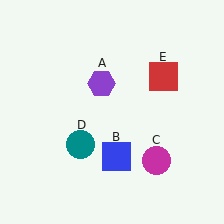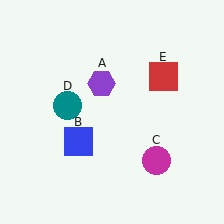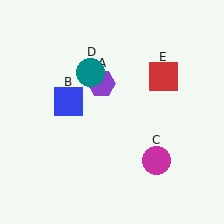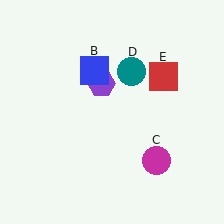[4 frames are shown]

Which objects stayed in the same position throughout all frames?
Purple hexagon (object A) and magenta circle (object C) and red square (object E) remained stationary.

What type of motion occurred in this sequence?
The blue square (object B), teal circle (object D) rotated clockwise around the center of the scene.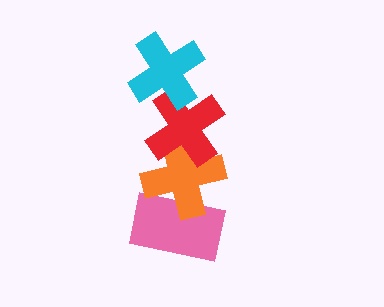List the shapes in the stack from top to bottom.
From top to bottom: the cyan cross, the red cross, the orange cross, the pink rectangle.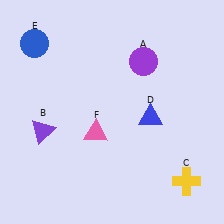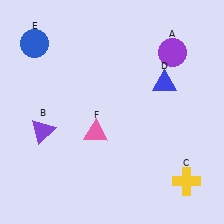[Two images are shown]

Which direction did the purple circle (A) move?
The purple circle (A) moved right.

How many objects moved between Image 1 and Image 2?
2 objects moved between the two images.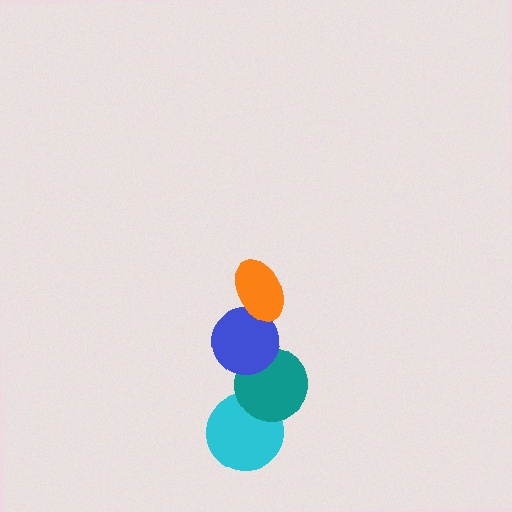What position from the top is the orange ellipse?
The orange ellipse is 1st from the top.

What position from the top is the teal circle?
The teal circle is 3rd from the top.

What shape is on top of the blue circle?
The orange ellipse is on top of the blue circle.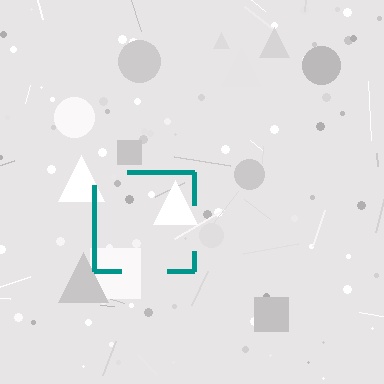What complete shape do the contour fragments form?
The contour fragments form a square.